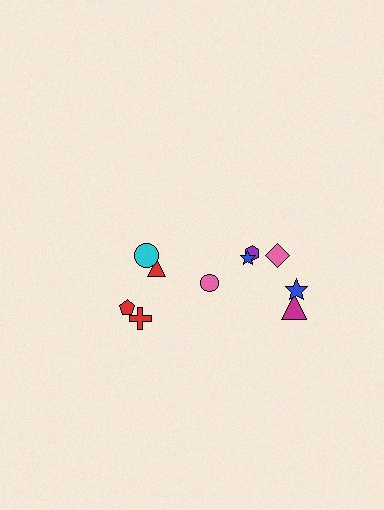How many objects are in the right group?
There are 6 objects.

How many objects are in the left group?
There are 4 objects.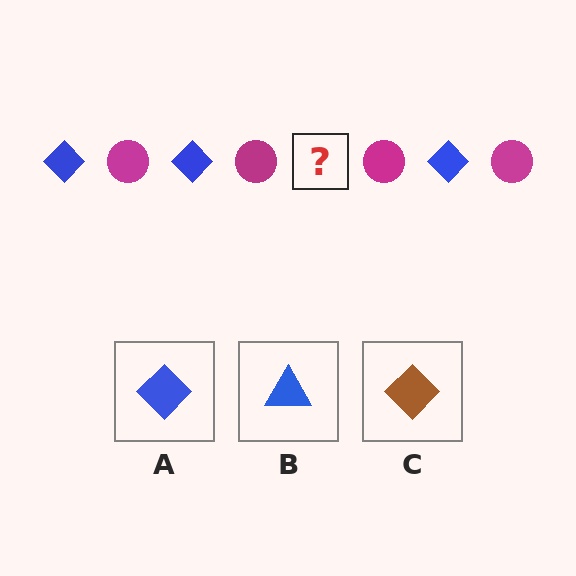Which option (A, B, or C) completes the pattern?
A.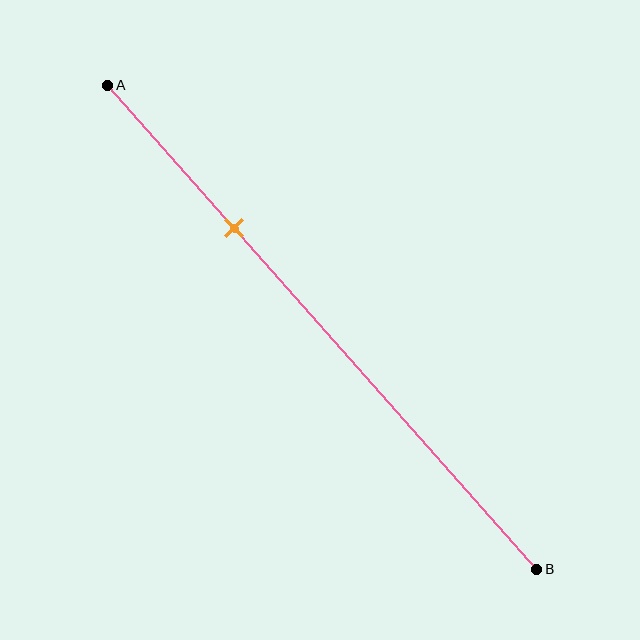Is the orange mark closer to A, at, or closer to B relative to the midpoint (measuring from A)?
The orange mark is closer to point A than the midpoint of segment AB.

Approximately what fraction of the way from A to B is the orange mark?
The orange mark is approximately 30% of the way from A to B.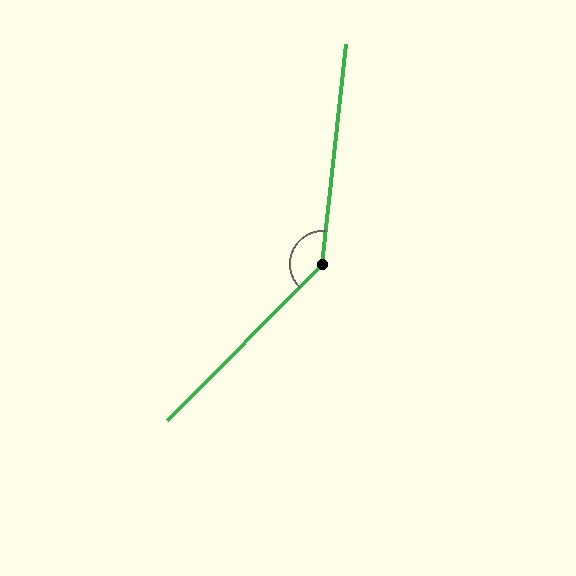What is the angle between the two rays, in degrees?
Approximately 141 degrees.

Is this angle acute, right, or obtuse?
It is obtuse.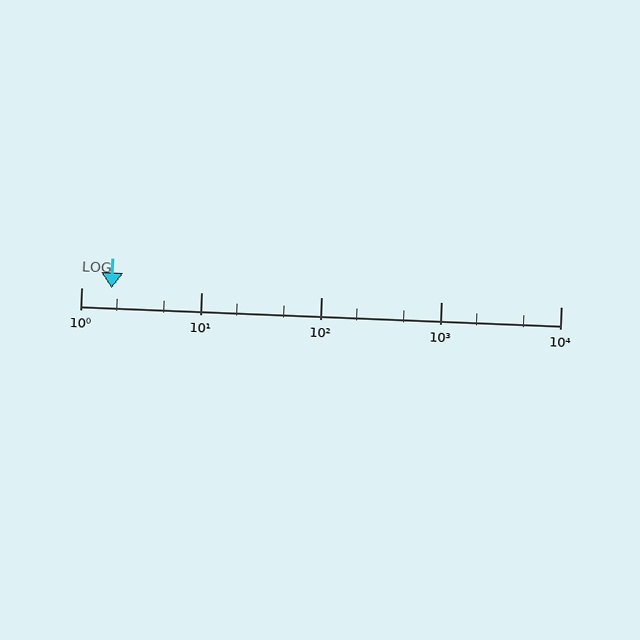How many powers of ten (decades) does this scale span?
The scale spans 4 decades, from 1 to 10000.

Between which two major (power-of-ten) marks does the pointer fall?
The pointer is between 1 and 10.